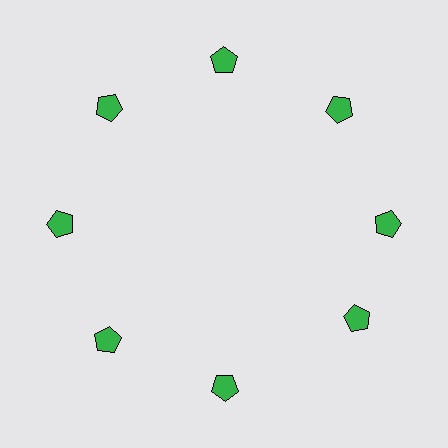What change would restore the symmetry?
The symmetry would be restored by rotating it back into even spacing with its neighbors so that all 8 pentagons sit at equal angles and equal distance from the center.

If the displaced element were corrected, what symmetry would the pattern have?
It would have 8-fold rotational symmetry — the pattern would map onto itself every 45 degrees.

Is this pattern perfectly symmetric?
No. The 8 green pentagons are arranged in a ring, but one element near the 4 o'clock position is rotated out of alignment along the ring, breaking the 8-fold rotational symmetry.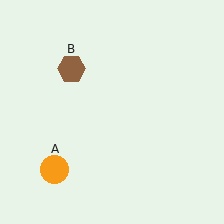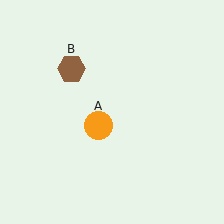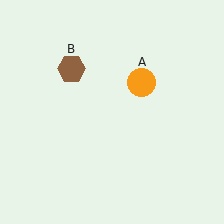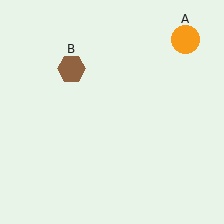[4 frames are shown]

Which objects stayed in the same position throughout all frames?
Brown hexagon (object B) remained stationary.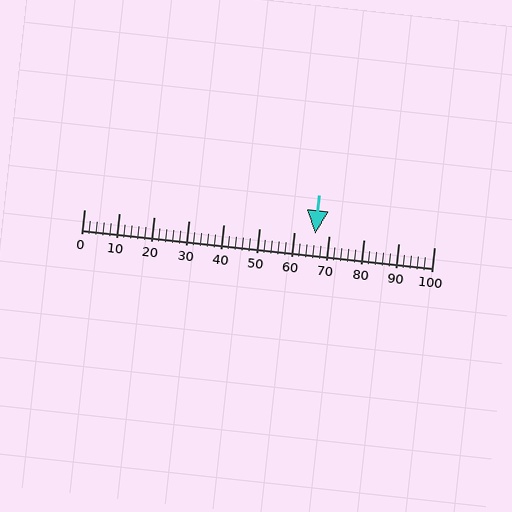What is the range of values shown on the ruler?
The ruler shows values from 0 to 100.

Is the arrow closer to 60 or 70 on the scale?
The arrow is closer to 70.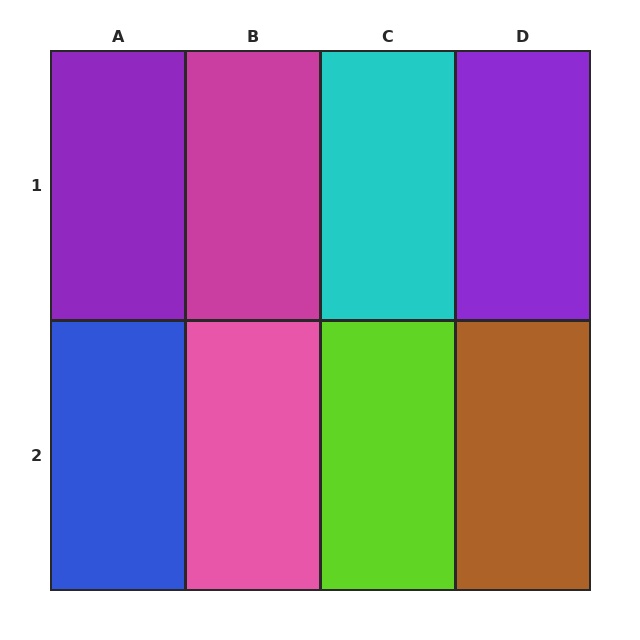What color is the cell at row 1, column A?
Purple.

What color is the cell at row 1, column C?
Cyan.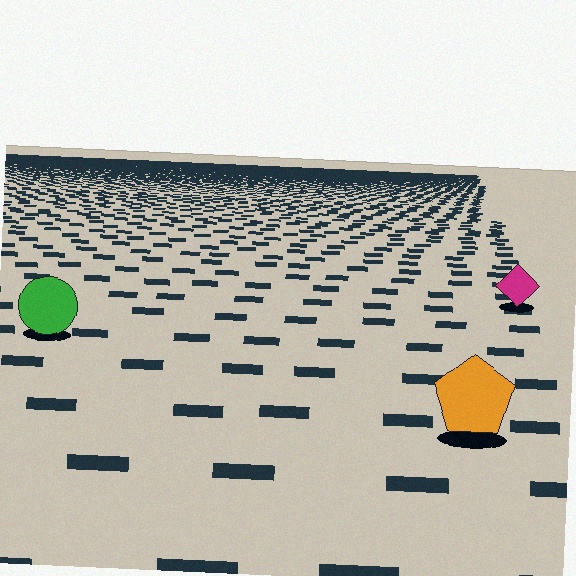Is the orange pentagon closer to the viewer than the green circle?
Yes. The orange pentagon is closer — you can tell from the texture gradient: the ground texture is coarser near it.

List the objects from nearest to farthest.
From nearest to farthest: the orange pentagon, the green circle, the magenta diamond.